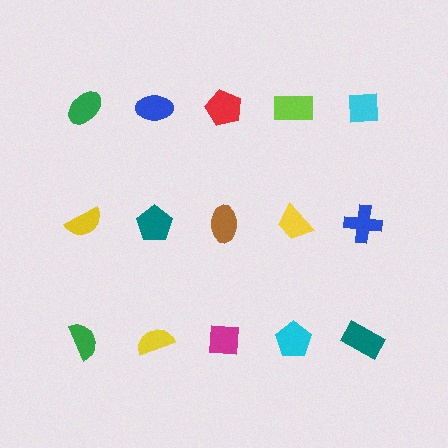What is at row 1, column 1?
A green ellipse.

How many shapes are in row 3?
5 shapes.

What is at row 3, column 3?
A magenta square.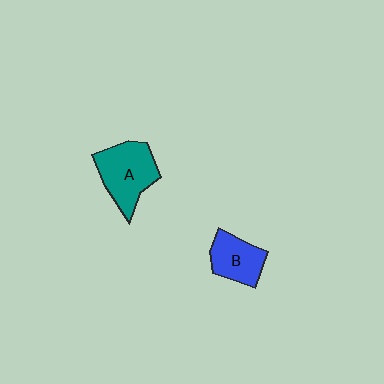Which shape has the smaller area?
Shape B (blue).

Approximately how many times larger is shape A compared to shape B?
Approximately 1.4 times.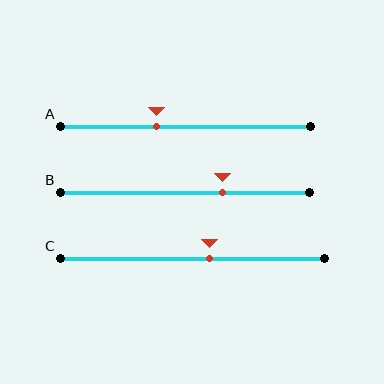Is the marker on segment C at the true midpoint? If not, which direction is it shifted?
No, the marker on segment C is shifted to the right by about 7% of the segment length.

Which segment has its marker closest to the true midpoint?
Segment C has its marker closest to the true midpoint.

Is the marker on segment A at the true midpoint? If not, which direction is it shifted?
No, the marker on segment A is shifted to the left by about 12% of the segment length.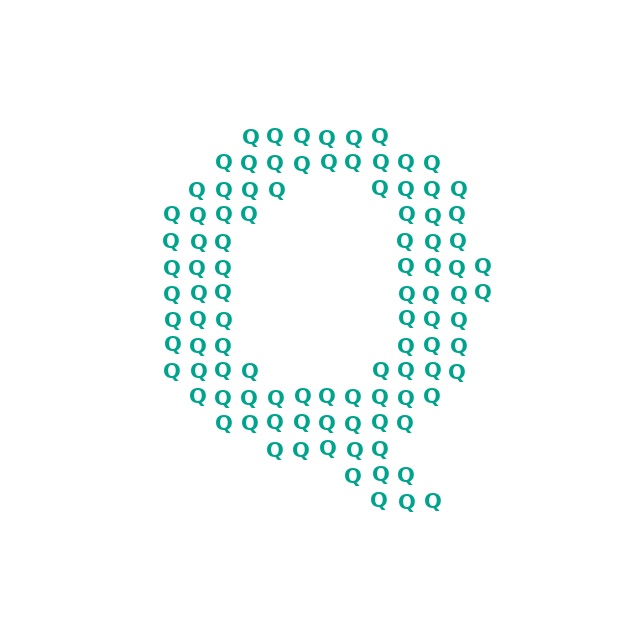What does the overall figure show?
The overall figure shows the letter Q.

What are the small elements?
The small elements are letter Q's.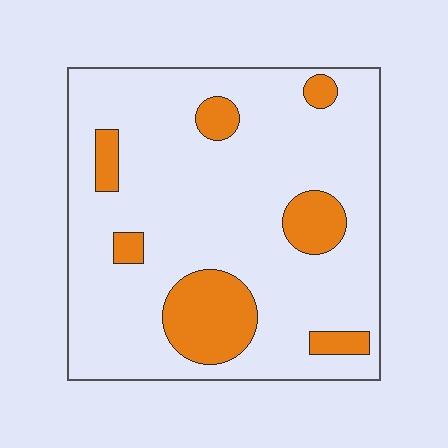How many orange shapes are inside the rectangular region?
7.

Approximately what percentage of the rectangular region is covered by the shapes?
Approximately 15%.